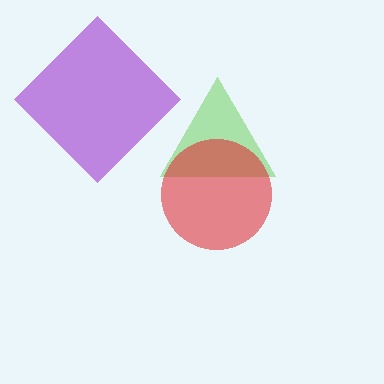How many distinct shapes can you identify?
There are 3 distinct shapes: a lime triangle, a purple diamond, a red circle.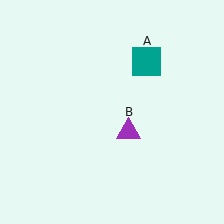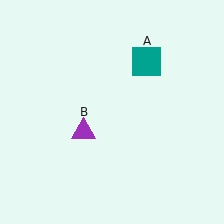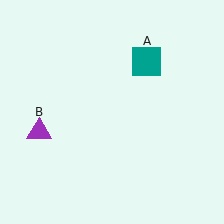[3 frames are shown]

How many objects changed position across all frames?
1 object changed position: purple triangle (object B).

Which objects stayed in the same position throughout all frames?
Teal square (object A) remained stationary.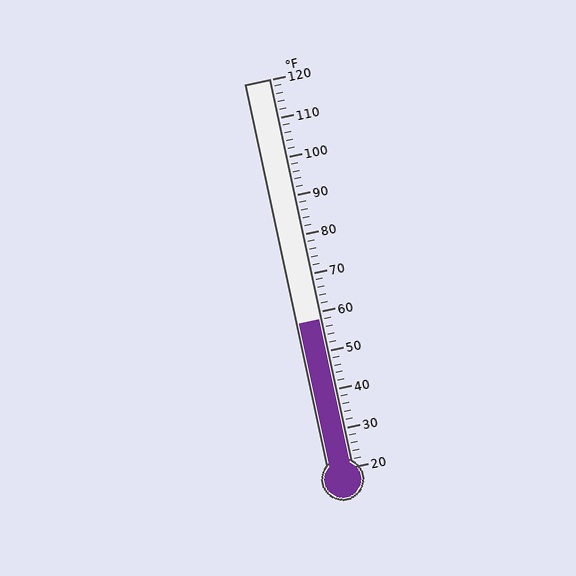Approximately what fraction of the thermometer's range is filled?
The thermometer is filled to approximately 40% of its range.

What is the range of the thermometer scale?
The thermometer scale ranges from 20°F to 120°F.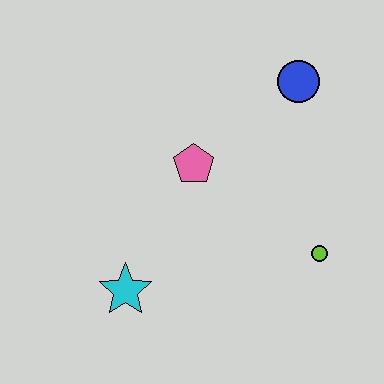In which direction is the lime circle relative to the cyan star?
The lime circle is to the right of the cyan star.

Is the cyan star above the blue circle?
No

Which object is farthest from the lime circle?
The cyan star is farthest from the lime circle.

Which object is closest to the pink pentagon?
The blue circle is closest to the pink pentagon.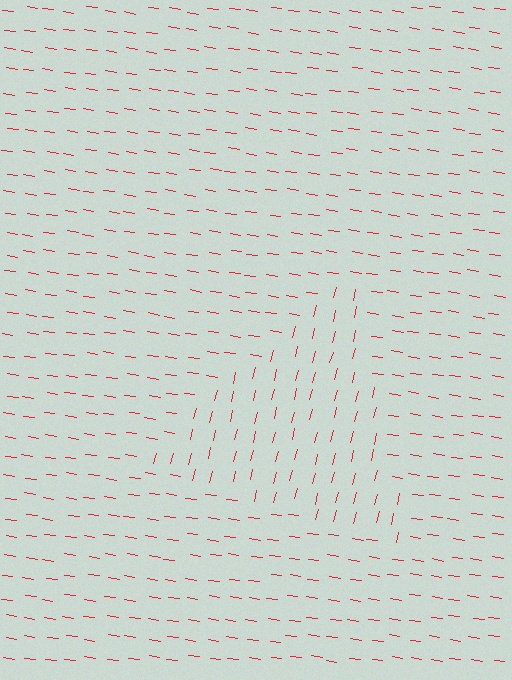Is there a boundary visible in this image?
Yes, there is a texture boundary formed by a change in line orientation.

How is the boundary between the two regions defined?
The boundary is defined purely by a change in line orientation (approximately 84 degrees difference). All lines are the same color and thickness.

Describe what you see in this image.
The image is filled with small red line segments. A triangle region in the image has lines oriented differently from the surrounding lines, creating a visible texture boundary.